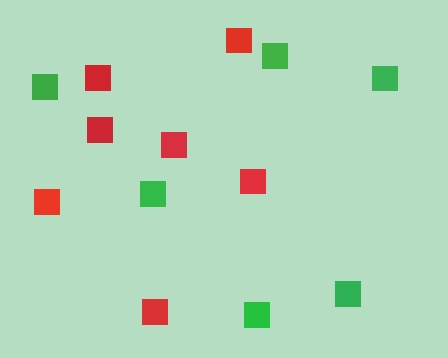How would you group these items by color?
There are 2 groups: one group of green squares (6) and one group of red squares (7).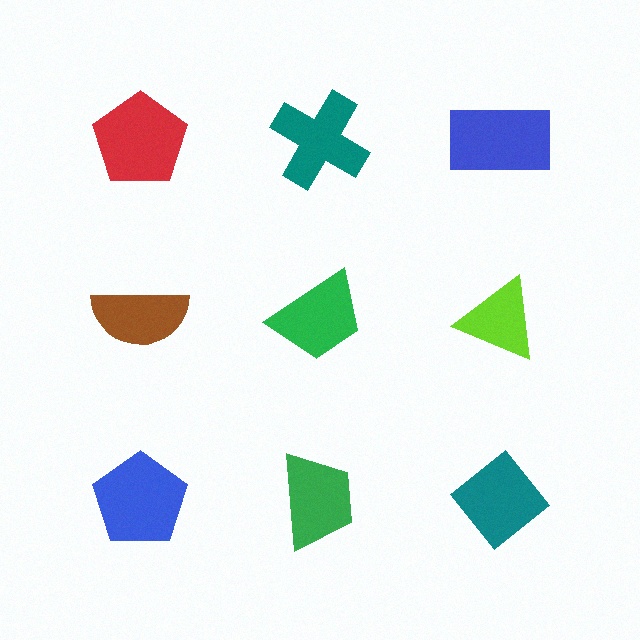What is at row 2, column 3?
A lime triangle.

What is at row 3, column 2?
A green trapezoid.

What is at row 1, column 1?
A red pentagon.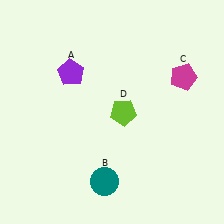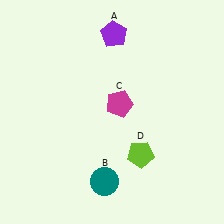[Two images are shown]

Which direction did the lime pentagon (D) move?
The lime pentagon (D) moved down.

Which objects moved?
The objects that moved are: the purple pentagon (A), the magenta pentagon (C), the lime pentagon (D).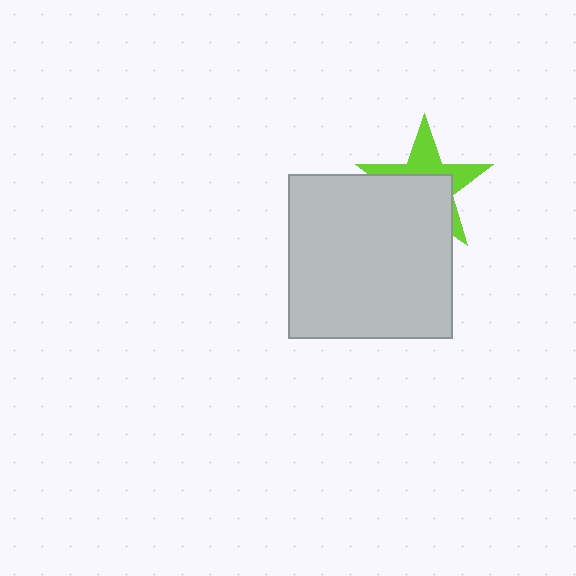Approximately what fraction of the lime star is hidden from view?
Roughly 57% of the lime star is hidden behind the light gray square.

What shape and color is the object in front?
The object in front is a light gray square.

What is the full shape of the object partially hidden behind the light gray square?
The partially hidden object is a lime star.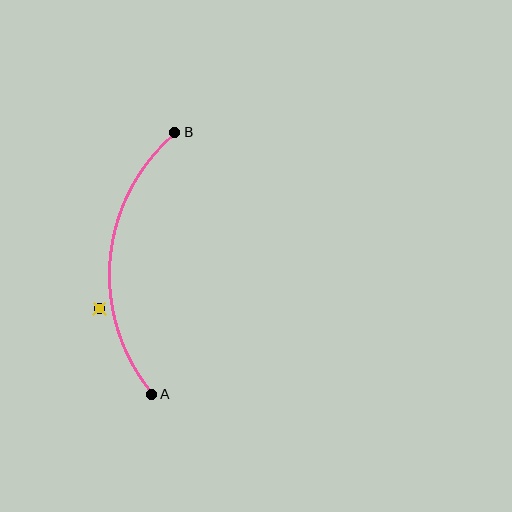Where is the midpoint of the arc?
The arc midpoint is the point on the curve farthest from the straight line joining A and B. It sits to the left of that line.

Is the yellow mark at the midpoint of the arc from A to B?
No — the yellow mark does not lie on the arc at all. It sits slightly outside the curve.